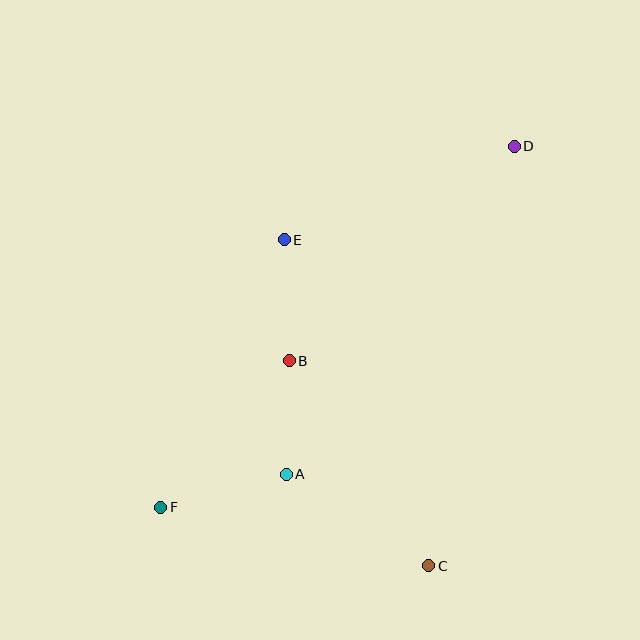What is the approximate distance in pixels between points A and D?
The distance between A and D is approximately 399 pixels.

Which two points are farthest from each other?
Points D and F are farthest from each other.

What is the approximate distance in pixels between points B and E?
The distance between B and E is approximately 121 pixels.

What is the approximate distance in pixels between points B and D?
The distance between B and D is approximately 311 pixels.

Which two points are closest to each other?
Points A and B are closest to each other.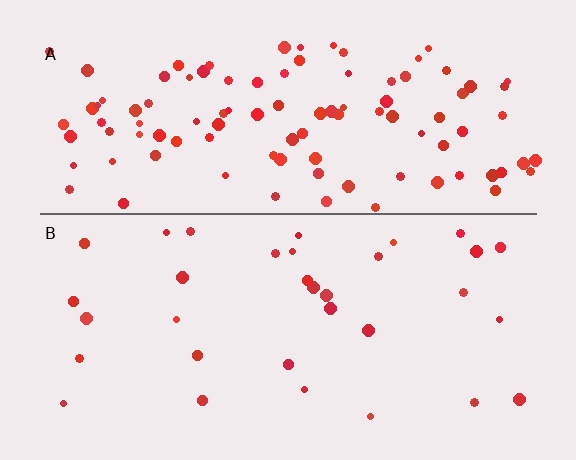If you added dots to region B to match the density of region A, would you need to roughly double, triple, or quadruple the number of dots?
Approximately triple.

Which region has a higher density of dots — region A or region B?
A (the top).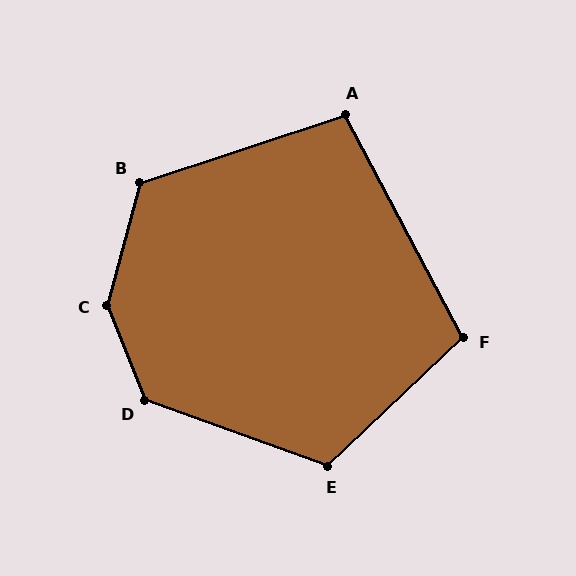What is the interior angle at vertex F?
Approximately 105 degrees (obtuse).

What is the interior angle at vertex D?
Approximately 132 degrees (obtuse).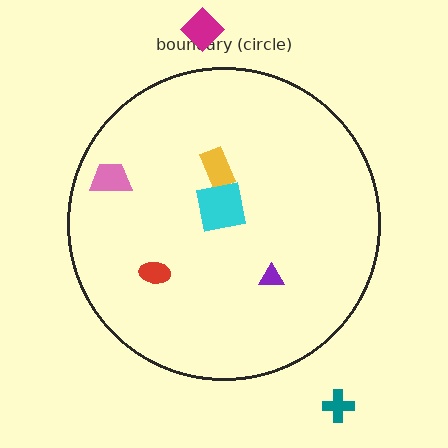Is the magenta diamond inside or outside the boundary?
Outside.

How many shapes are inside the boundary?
5 inside, 2 outside.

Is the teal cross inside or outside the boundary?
Outside.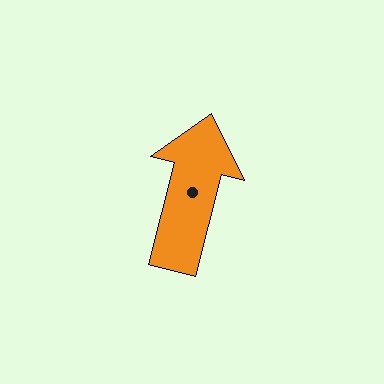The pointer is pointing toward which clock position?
Roughly 12 o'clock.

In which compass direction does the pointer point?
North.